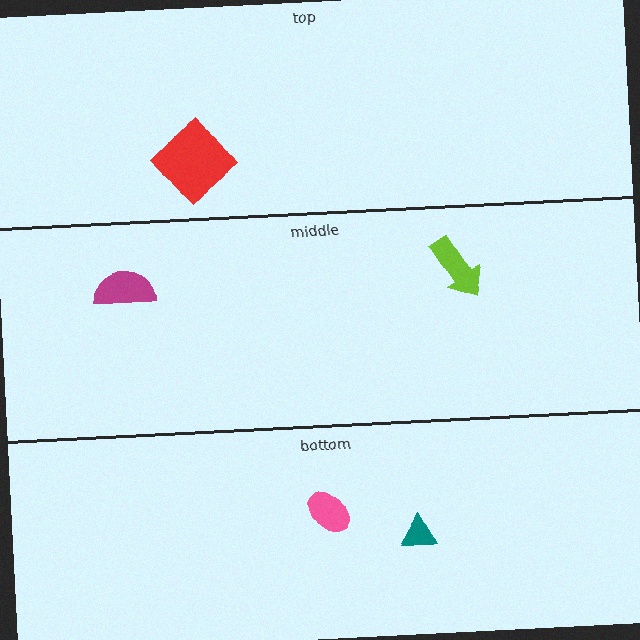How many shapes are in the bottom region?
2.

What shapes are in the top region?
The red diamond.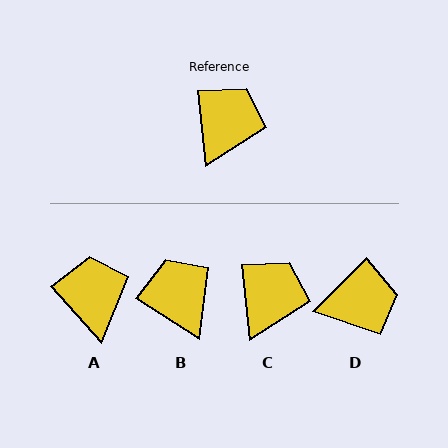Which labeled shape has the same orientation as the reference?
C.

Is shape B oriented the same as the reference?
No, it is off by about 51 degrees.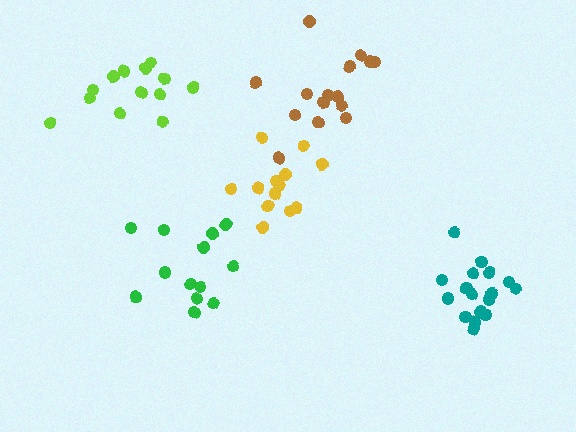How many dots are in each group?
Group 1: 13 dots, Group 2: 13 dots, Group 3: 13 dots, Group 4: 17 dots, Group 5: 15 dots (71 total).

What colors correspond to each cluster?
The clusters are colored: yellow, lime, green, teal, brown.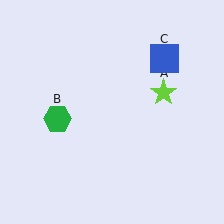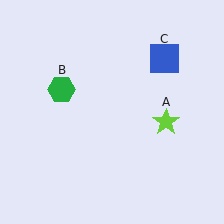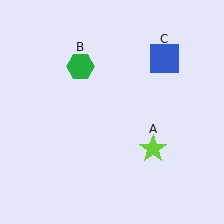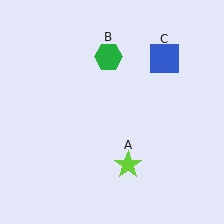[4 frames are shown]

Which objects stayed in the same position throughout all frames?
Blue square (object C) remained stationary.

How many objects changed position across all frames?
2 objects changed position: lime star (object A), green hexagon (object B).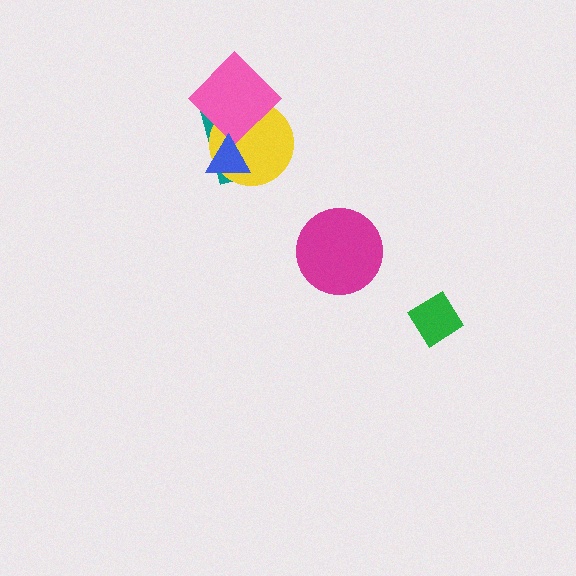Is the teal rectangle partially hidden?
Yes, it is partially covered by another shape.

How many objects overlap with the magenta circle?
0 objects overlap with the magenta circle.